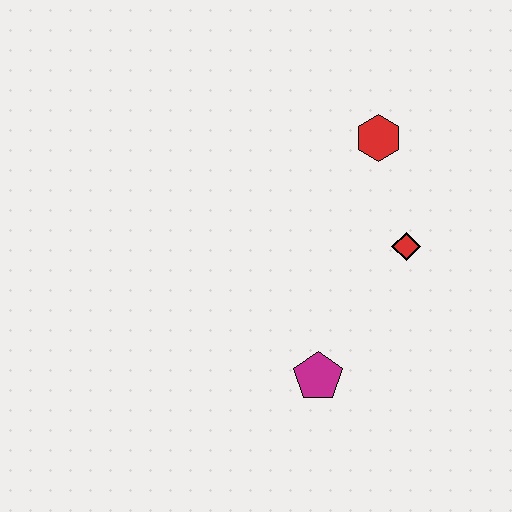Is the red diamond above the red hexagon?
No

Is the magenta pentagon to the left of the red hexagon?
Yes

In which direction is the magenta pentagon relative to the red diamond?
The magenta pentagon is below the red diamond.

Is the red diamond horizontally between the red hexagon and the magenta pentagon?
No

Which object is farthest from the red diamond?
The magenta pentagon is farthest from the red diamond.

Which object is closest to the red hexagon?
The red diamond is closest to the red hexagon.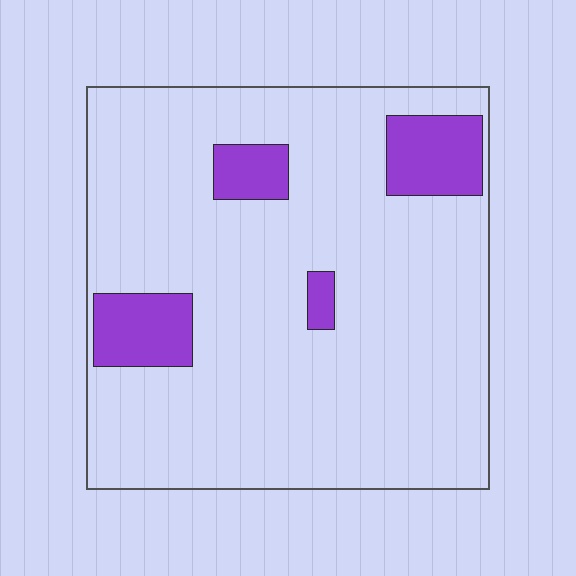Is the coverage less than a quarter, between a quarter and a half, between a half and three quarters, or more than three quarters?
Less than a quarter.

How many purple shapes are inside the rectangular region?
4.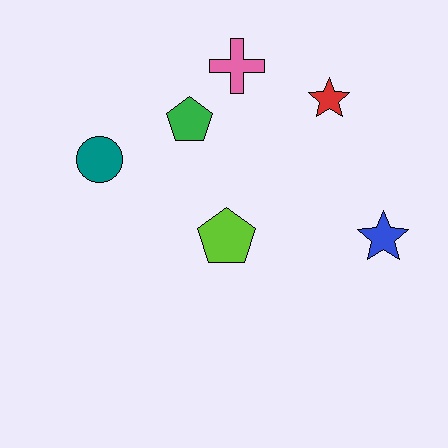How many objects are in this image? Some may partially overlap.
There are 6 objects.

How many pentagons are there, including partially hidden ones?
There are 2 pentagons.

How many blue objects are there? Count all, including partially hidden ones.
There is 1 blue object.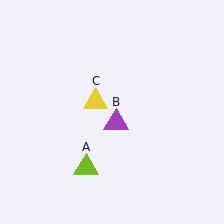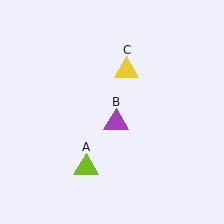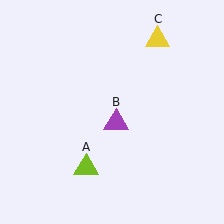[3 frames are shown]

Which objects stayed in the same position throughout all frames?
Lime triangle (object A) and purple triangle (object B) remained stationary.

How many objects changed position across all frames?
1 object changed position: yellow triangle (object C).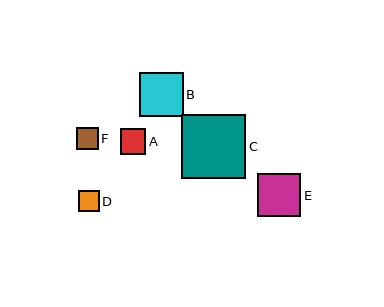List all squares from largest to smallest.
From largest to smallest: C, B, E, A, F, D.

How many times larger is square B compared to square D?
Square B is approximately 2.1 times the size of square D.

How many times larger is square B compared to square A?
Square B is approximately 1.7 times the size of square A.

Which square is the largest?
Square C is the largest with a size of approximately 64 pixels.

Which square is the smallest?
Square D is the smallest with a size of approximately 21 pixels.